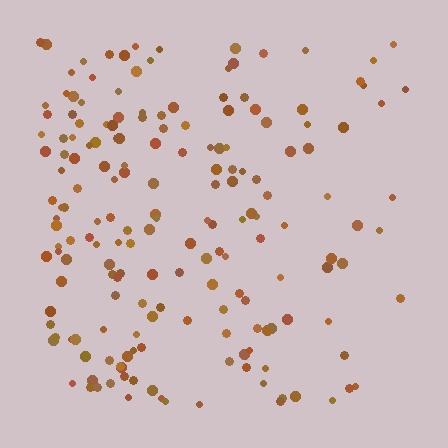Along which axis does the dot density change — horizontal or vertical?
Horizontal.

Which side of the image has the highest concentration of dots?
The left.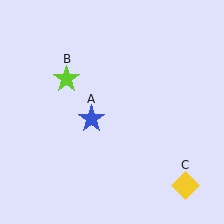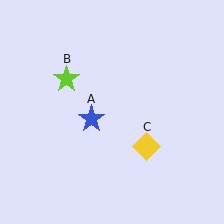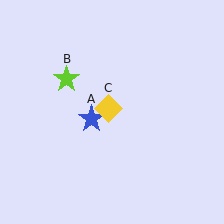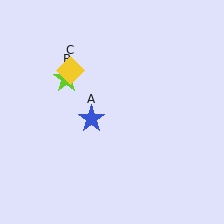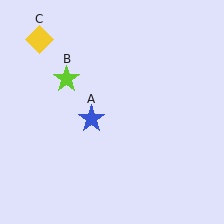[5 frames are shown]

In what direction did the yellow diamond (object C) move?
The yellow diamond (object C) moved up and to the left.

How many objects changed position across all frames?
1 object changed position: yellow diamond (object C).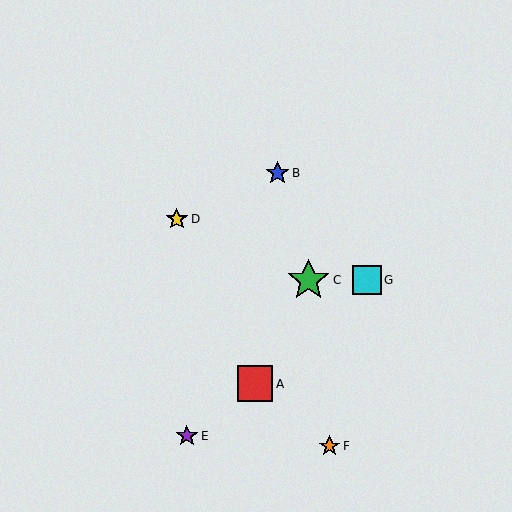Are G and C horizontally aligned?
Yes, both are at y≈280.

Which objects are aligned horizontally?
Objects C, G are aligned horizontally.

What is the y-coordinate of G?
Object G is at y≈280.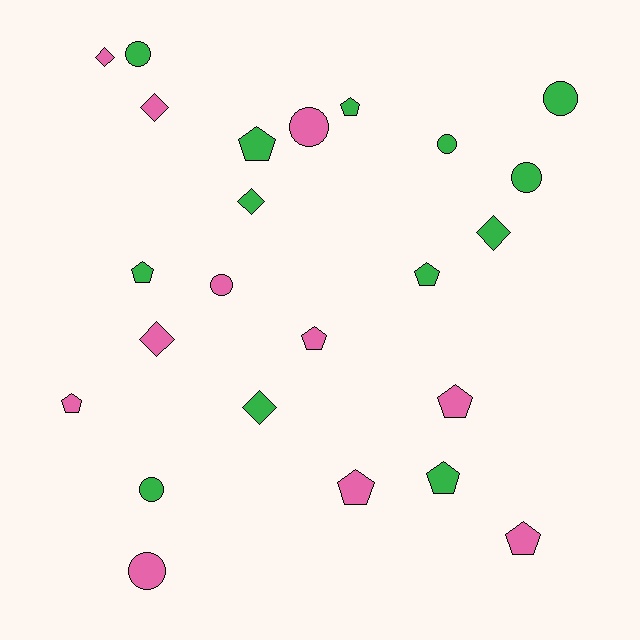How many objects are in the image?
There are 24 objects.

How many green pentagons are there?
There are 5 green pentagons.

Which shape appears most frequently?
Pentagon, with 10 objects.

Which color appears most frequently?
Green, with 13 objects.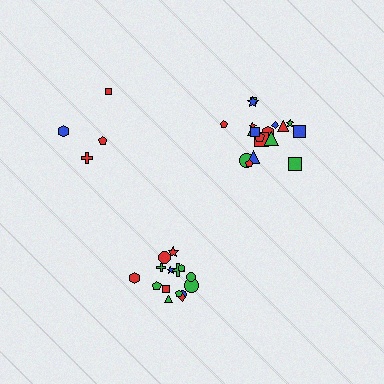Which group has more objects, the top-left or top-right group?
The top-right group.